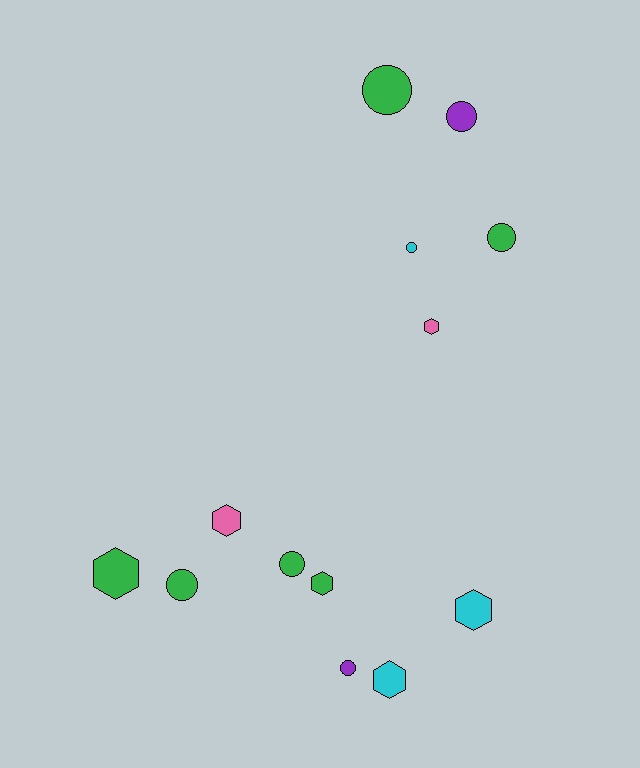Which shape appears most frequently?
Circle, with 7 objects.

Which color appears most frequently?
Green, with 6 objects.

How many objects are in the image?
There are 13 objects.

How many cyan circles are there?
There is 1 cyan circle.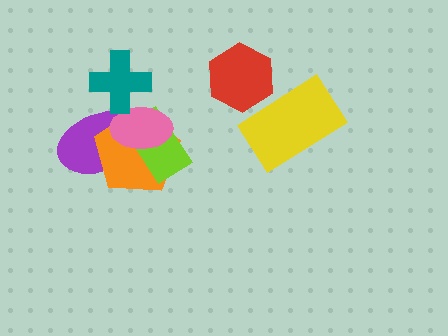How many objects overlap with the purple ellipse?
4 objects overlap with the purple ellipse.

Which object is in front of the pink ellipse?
The teal cross is in front of the pink ellipse.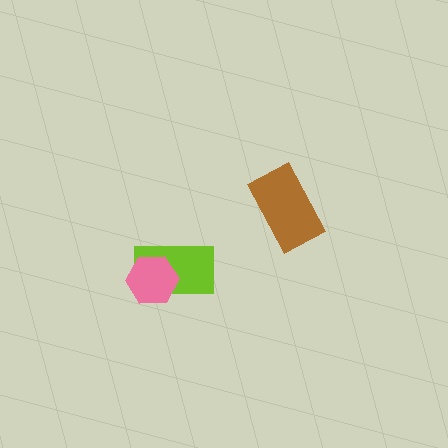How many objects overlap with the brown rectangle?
0 objects overlap with the brown rectangle.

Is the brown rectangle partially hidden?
No, no other shape covers it.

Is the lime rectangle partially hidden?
Yes, it is partially covered by another shape.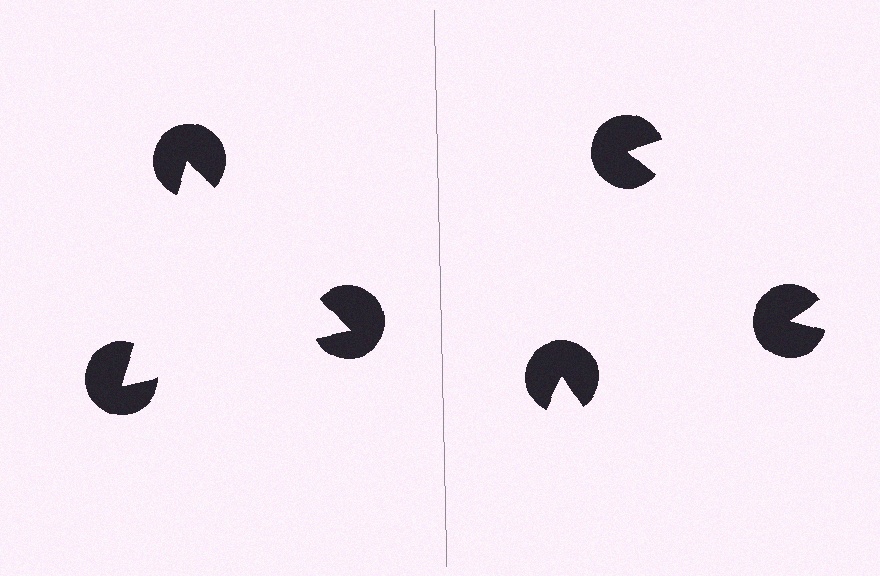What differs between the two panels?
The pac-man discs are positioned identically on both sides; only the wedge orientations differ. On the left they align to a triangle; on the right they are misaligned.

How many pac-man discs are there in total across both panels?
6 — 3 on each side.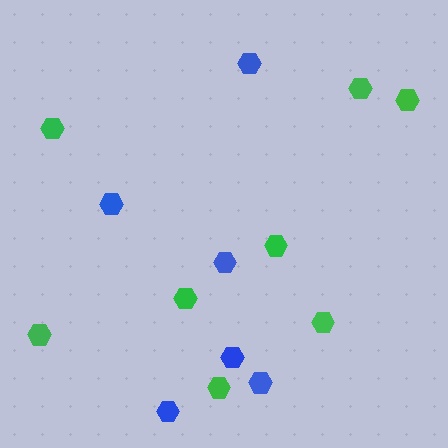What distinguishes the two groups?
There are 2 groups: one group of green hexagons (8) and one group of blue hexagons (6).